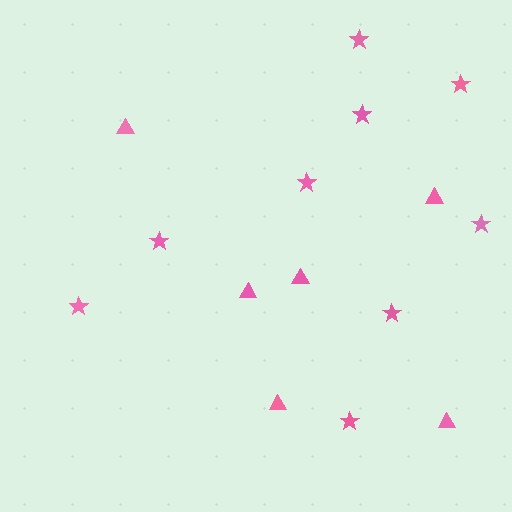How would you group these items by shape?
There are 2 groups: one group of triangles (6) and one group of stars (9).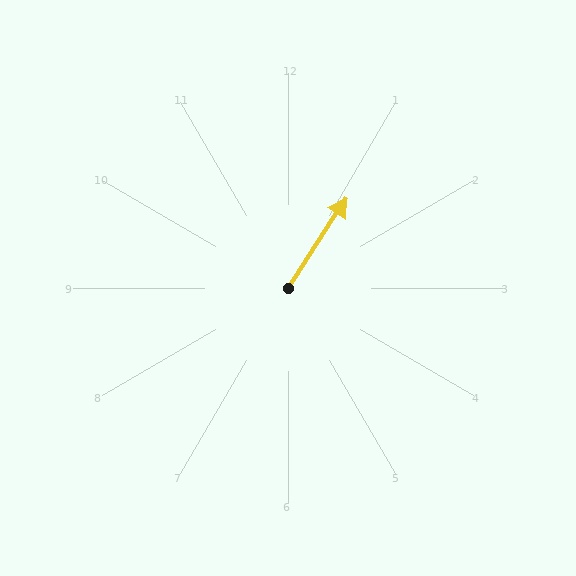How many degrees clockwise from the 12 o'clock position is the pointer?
Approximately 33 degrees.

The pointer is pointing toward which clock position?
Roughly 1 o'clock.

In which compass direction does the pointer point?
Northeast.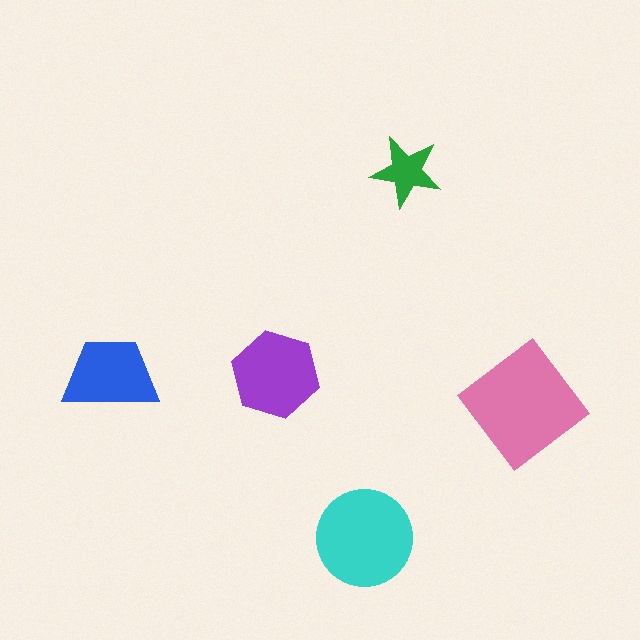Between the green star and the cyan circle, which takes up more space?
The cyan circle.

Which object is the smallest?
The green star.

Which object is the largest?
The pink diamond.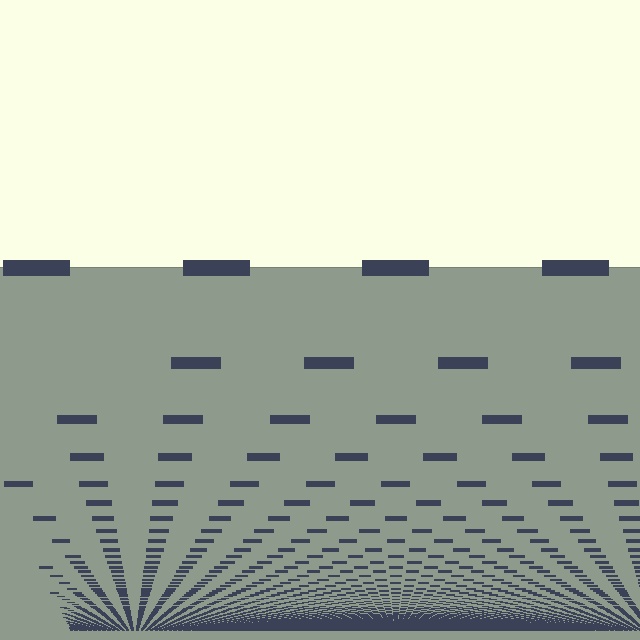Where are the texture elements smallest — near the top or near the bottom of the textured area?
Near the bottom.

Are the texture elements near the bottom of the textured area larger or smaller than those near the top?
Smaller. The gradient is inverted — elements near the bottom are smaller and denser.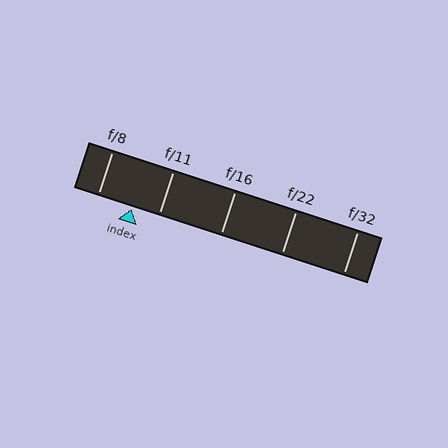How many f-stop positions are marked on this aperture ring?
There are 5 f-stop positions marked.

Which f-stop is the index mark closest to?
The index mark is closest to f/11.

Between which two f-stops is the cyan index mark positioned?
The index mark is between f/8 and f/11.